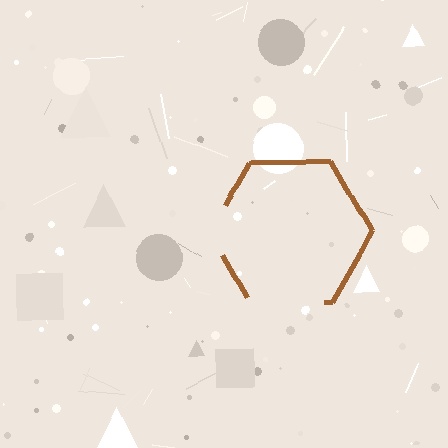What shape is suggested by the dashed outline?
The dashed outline suggests a hexagon.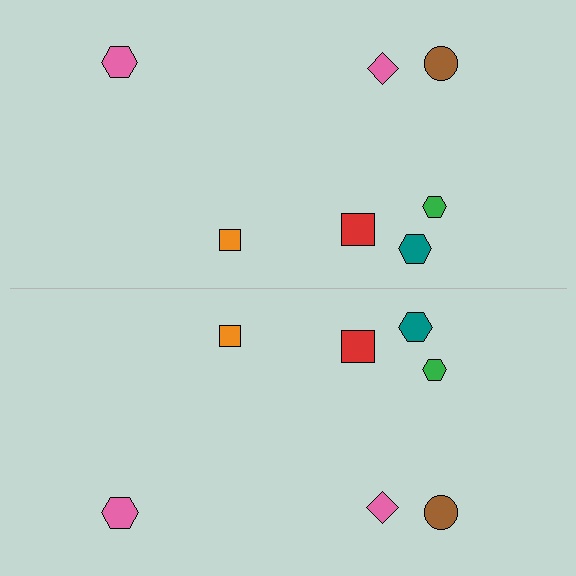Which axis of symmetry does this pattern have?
The pattern has a horizontal axis of symmetry running through the center of the image.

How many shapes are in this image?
There are 14 shapes in this image.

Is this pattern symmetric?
Yes, this pattern has bilateral (reflection) symmetry.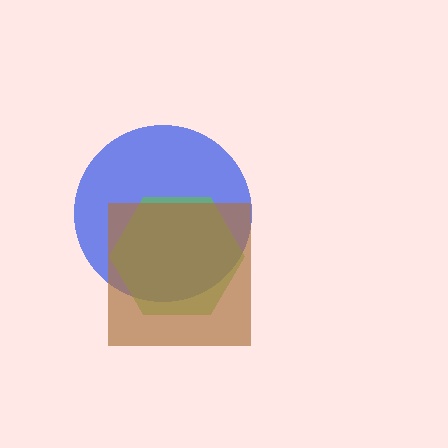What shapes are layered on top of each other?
The layered shapes are: a blue circle, a lime hexagon, a brown square.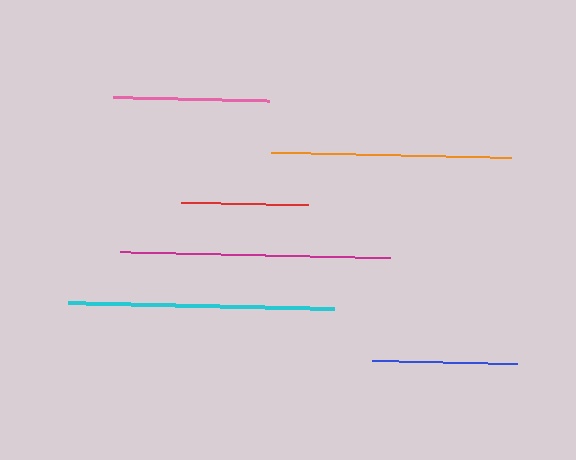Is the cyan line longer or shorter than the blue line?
The cyan line is longer than the blue line.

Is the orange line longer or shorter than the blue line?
The orange line is longer than the blue line.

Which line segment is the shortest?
The red line is the shortest at approximately 127 pixels.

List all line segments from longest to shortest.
From longest to shortest: magenta, cyan, orange, pink, blue, red.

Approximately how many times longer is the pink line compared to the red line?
The pink line is approximately 1.2 times the length of the red line.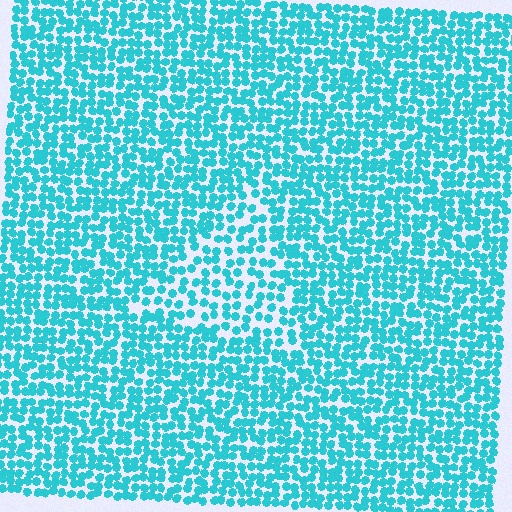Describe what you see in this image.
The image contains small cyan elements arranged at two different densities. A triangle-shaped region is visible where the elements are less densely packed than the surrounding area.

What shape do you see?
I see a triangle.